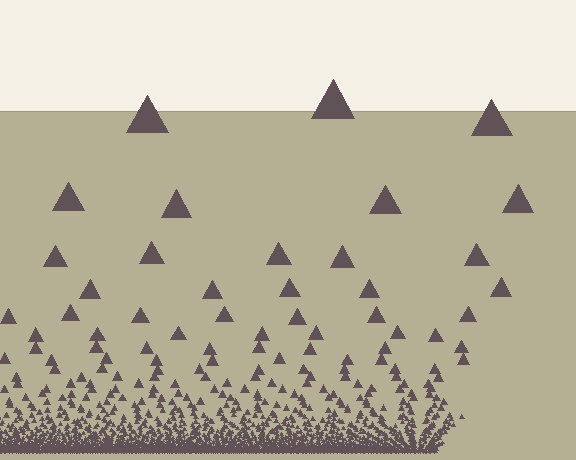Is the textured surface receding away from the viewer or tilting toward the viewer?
The surface appears to tilt toward the viewer. Texture elements get larger and sparser toward the top.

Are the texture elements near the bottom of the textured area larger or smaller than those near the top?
Smaller. The gradient is inverted — elements near the bottom are smaller and denser.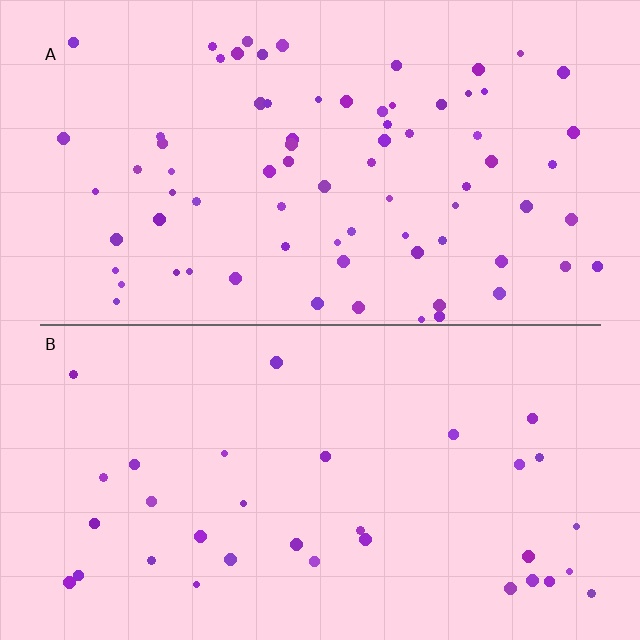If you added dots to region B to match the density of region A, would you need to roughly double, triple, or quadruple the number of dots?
Approximately double.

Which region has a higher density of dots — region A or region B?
A (the top).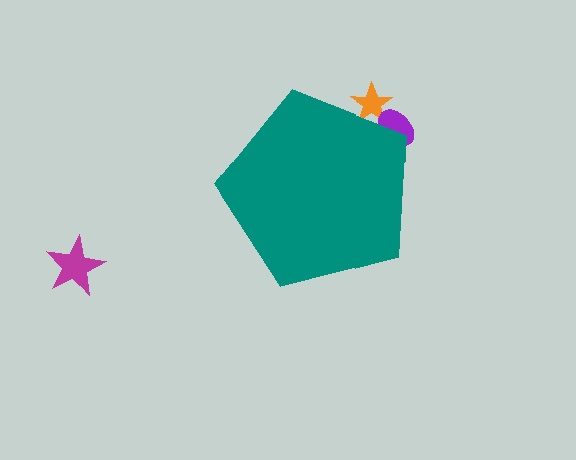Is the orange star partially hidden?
Yes, the orange star is partially hidden behind the teal pentagon.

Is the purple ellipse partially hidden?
Yes, the purple ellipse is partially hidden behind the teal pentagon.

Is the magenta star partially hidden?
No, the magenta star is fully visible.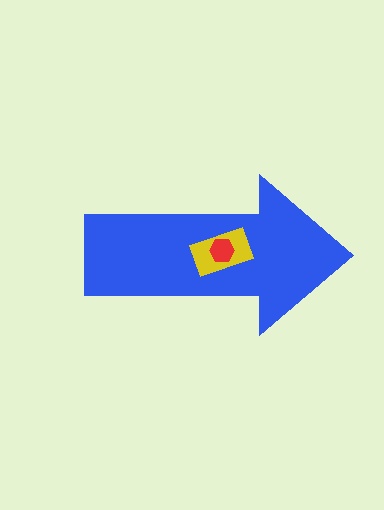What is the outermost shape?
The blue arrow.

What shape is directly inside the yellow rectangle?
The red hexagon.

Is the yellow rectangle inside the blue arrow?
Yes.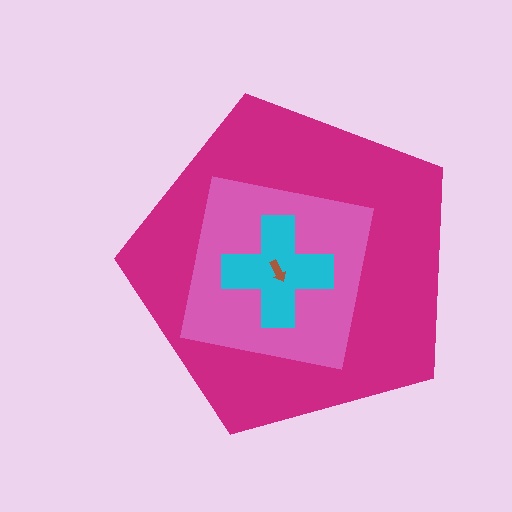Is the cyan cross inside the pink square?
Yes.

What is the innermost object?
The brown arrow.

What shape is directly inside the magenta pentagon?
The pink square.